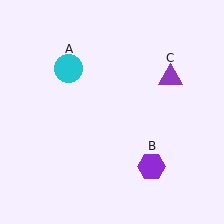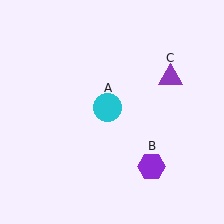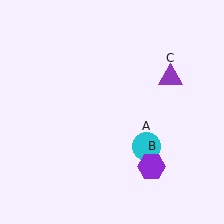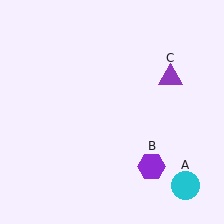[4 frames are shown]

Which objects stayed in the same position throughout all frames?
Purple hexagon (object B) and purple triangle (object C) remained stationary.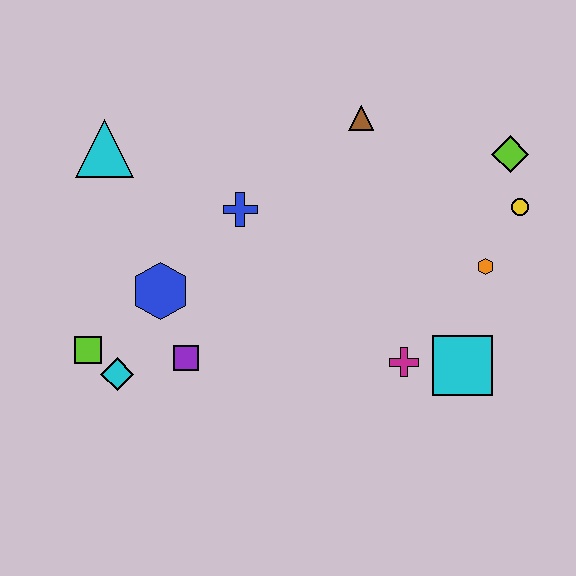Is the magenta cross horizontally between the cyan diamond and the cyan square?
Yes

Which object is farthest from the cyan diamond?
The lime diamond is farthest from the cyan diamond.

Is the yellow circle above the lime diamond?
No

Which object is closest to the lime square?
The cyan diamond is closest to the lime square.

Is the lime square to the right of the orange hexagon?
No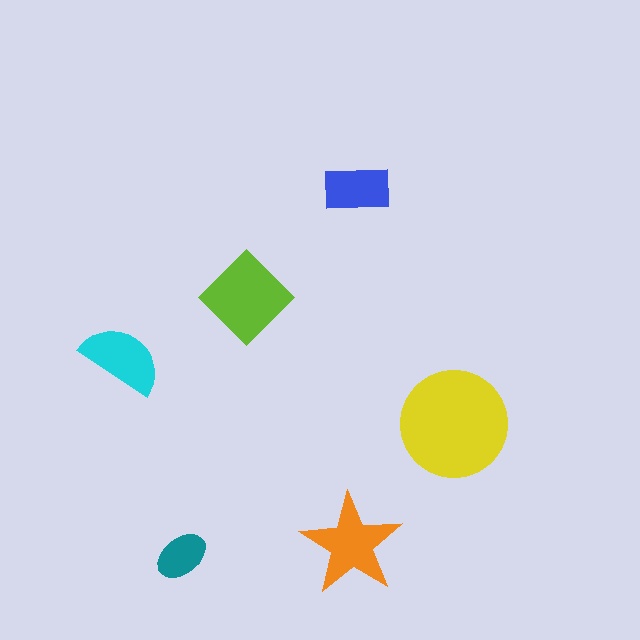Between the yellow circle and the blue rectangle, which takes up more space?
The yellow circle.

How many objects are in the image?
There are 6 objects in the image.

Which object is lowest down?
The teal ellipse is bottommost.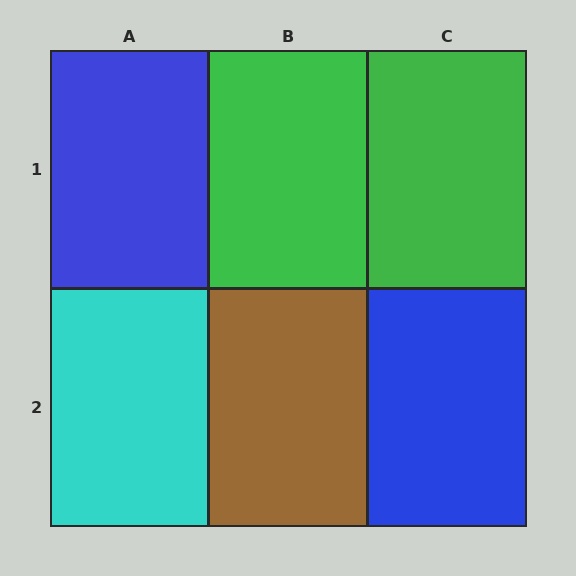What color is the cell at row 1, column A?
Blue.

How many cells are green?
2 cells are green.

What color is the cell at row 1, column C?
Green.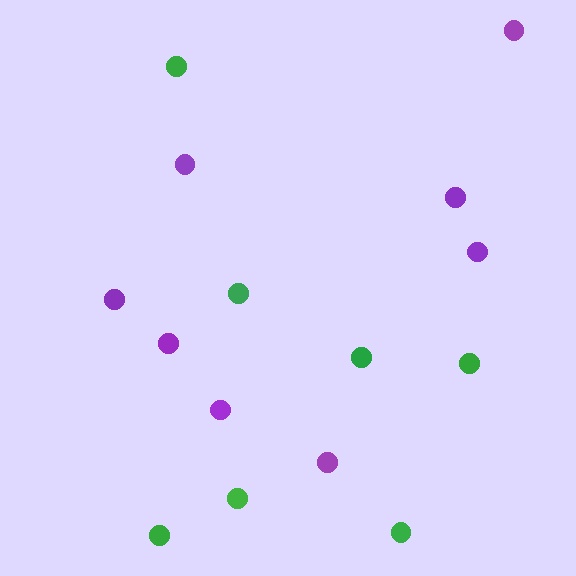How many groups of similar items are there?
There are 2 groups: one group of green circles (7) and one group of purple circles (8).